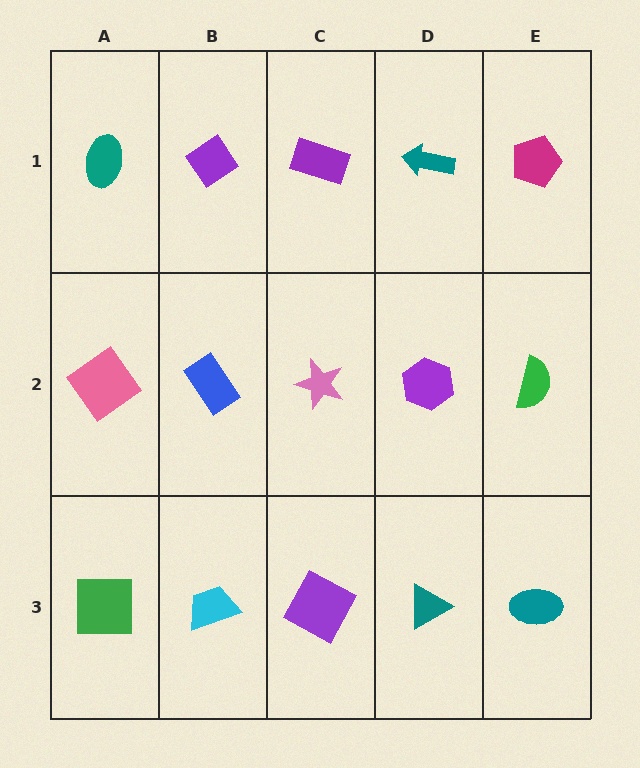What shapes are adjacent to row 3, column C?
A pink star (row 2, column C), a cyan trapezoid (row 3, column B), a teal triangle (row 3, column D).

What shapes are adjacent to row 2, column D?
A teal arrow (row 1, column D), a teal triangle (row 3, column D), a pink star (row 2, column C), a green semicircle (row 2, column E).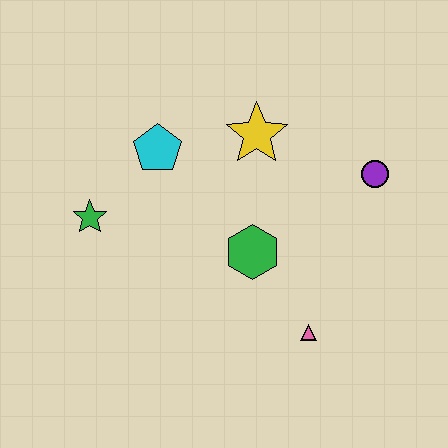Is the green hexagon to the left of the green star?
No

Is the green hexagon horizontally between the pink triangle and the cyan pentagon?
Yes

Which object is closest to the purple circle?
The yellow star is closest to the purple circle.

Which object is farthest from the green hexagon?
The green star is farthest from the green hexagon.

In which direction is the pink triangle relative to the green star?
The pink triangle is to the right of the green star.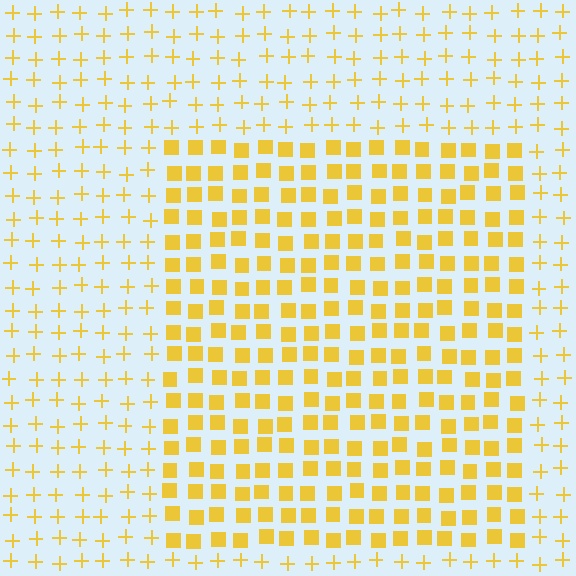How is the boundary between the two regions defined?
The boundary is defined by a change in element shape: squares inside vs. plus signs outside. All elements share the same color and spacing.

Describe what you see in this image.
The image is filled with small yellow elements arranged in a uniform grid. A rectangle-shaped region contains squares, while the surrounding area contains plus signs. The boundary is defined purely by the change in element shape.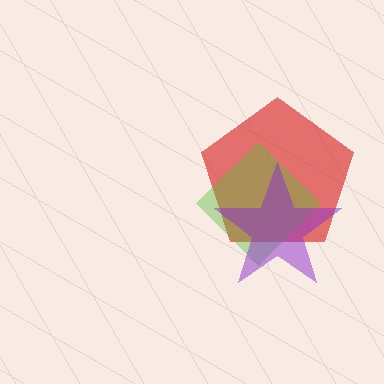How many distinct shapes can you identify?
There are 3 distinct shapes: a red pentagon, a lime diamond, a purple star.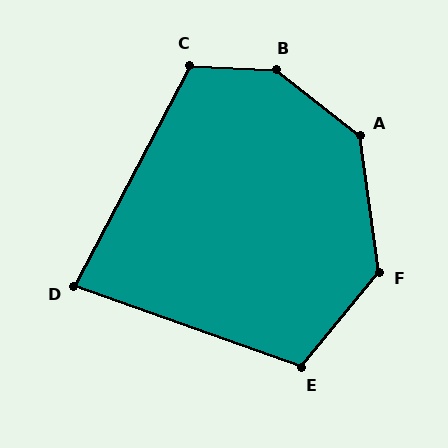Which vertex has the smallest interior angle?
D, at approximately 82 degrees.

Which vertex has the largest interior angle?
B, at approximately 145 degrees.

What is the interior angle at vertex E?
Approximately 110 degrees (obtuse).